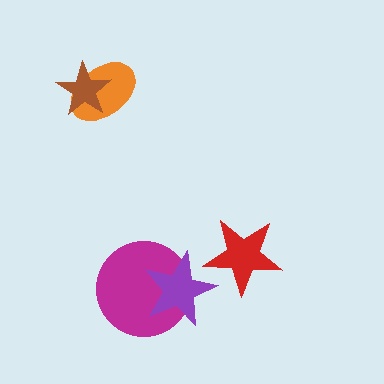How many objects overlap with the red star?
1 object overlaps with the red star.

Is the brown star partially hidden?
No, no other shape covers it.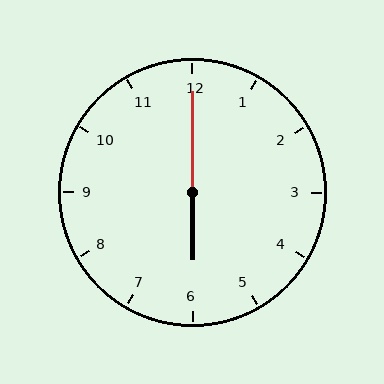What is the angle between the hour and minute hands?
Approximately 180 degrees.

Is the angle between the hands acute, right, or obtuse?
It is obtuse.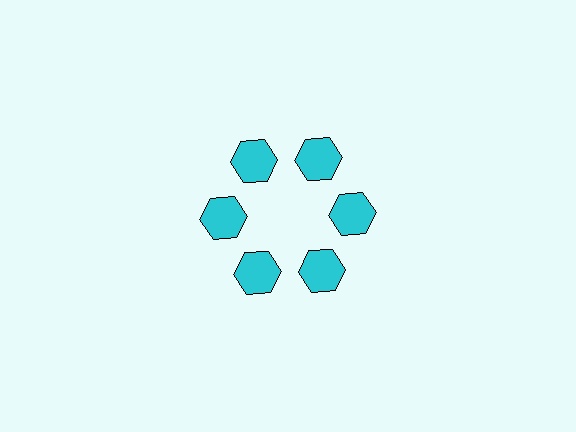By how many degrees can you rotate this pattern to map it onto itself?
The pattern maps onto itself every 60 degrees of rotation.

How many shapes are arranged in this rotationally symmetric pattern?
There are 6 shapes, arranged in 6 groups of 1.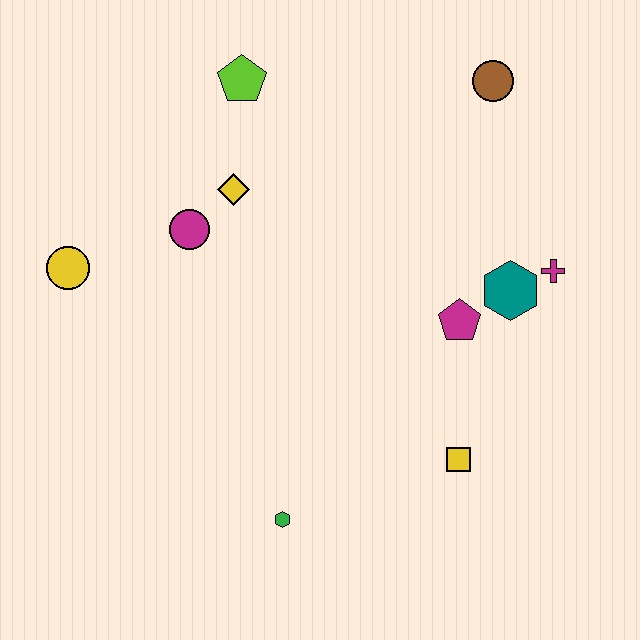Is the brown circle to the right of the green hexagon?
Yes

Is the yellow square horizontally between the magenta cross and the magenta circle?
Yes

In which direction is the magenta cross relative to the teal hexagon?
The magenta cross is to the right of the teal hexagon.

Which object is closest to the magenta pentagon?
The teal hexagon is closest to the magenta pentagon.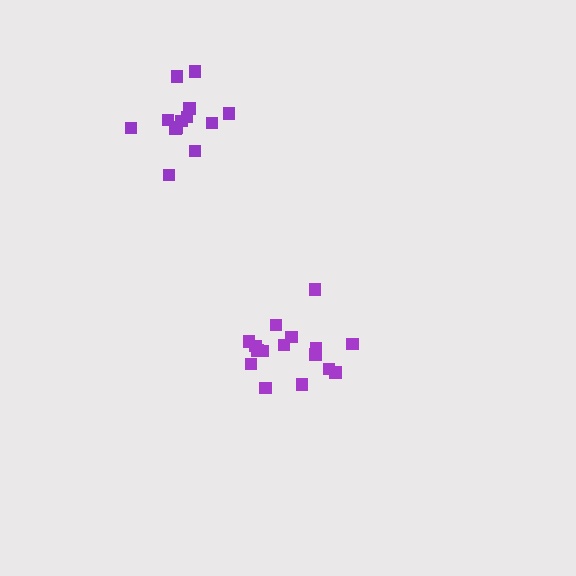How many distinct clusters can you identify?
There are 2 distinct clusters.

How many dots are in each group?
Group 1: 16 dots, Group 2: 13 dots (29 total).